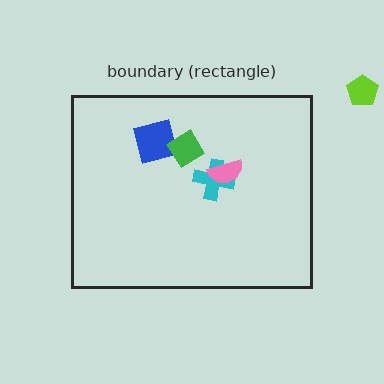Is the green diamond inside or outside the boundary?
Inside.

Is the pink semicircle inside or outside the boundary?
Inside.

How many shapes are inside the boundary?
4 inside, 1 outside.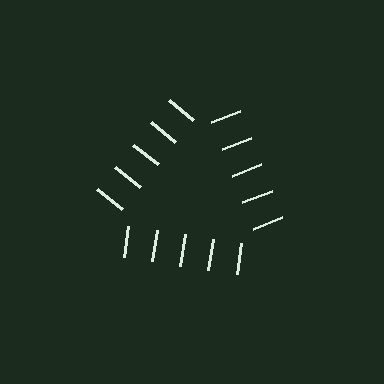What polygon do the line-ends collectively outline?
An illusory triangle — the line segments terminate on its edges but no continuous stroke is drawn.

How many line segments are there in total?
15 — 5 along each of the 3 edges.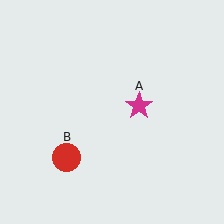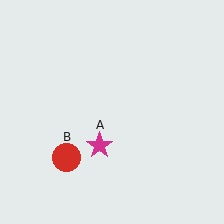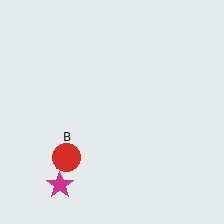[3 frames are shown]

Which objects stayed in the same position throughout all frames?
Red circle (object B) remained stationary.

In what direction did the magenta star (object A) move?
The magenta star (object A) moved down and to the left.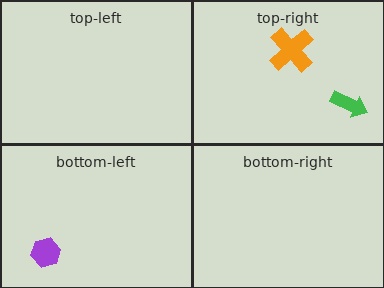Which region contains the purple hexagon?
The bottom-left region.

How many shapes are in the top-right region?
2.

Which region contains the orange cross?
The top-right region.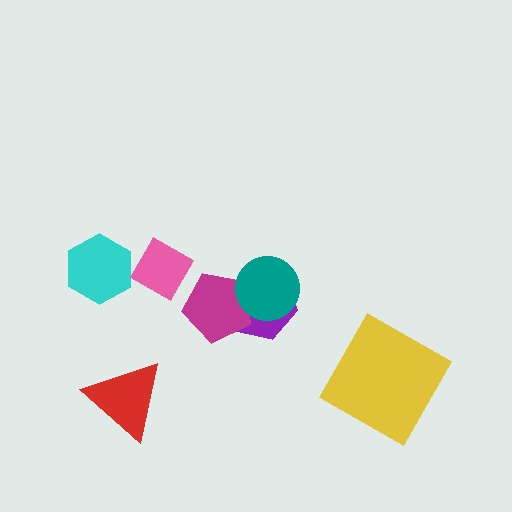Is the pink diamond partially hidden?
No, no other shape covers it.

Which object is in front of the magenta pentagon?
The teal circle is in front of the magenta pentagon.